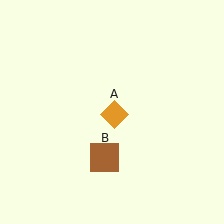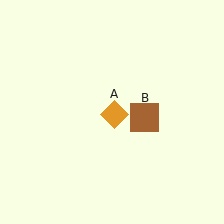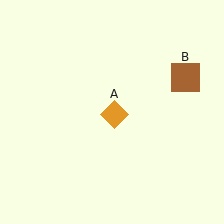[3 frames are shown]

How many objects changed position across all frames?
1 object changed position: brown square (object B).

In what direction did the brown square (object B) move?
The brown square (object B) moved up and to the right.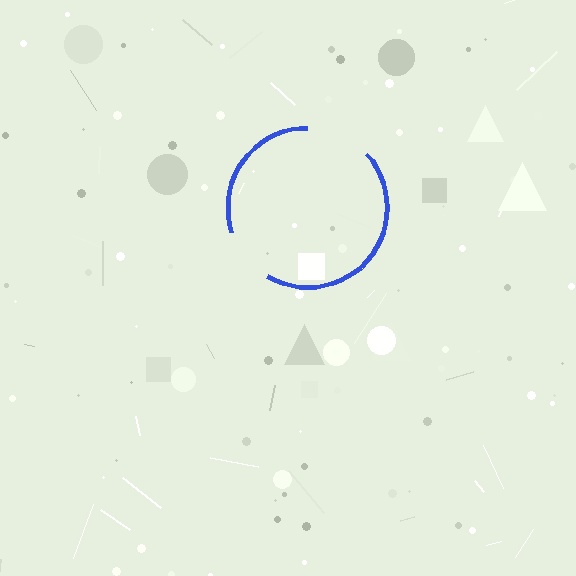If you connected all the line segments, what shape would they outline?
They would outline a circle.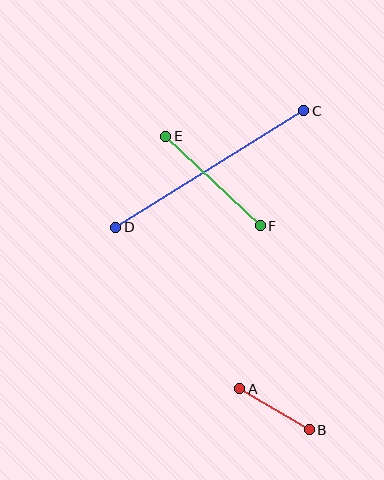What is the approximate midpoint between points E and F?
The midpoint is at approximately (213, 181) pixels.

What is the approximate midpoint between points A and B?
The midpoint is at approximately (274, 409) pixels.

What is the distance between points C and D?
The distance is approximately 221 pixels.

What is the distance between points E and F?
The distance is approximately 130 pixels.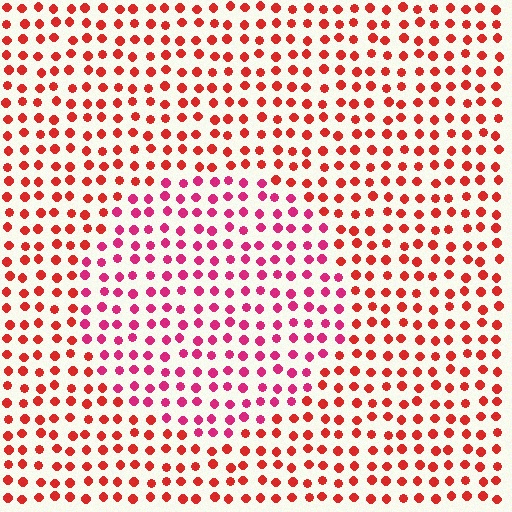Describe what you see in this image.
The image is filled with small red elements in a uniform arrangement. A circle-shaped region is visible where the elements are tinted to a slightly different hue, forming a subtle color boundary.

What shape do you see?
I see a circle.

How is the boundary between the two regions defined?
The boundary is defined purely by a slight shift in hue (about 30 degrees). Spacing, size, and orientation are identical on both sides.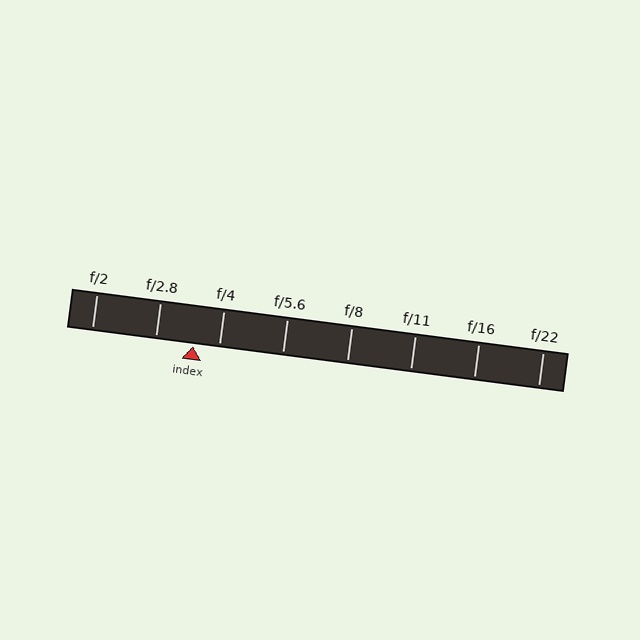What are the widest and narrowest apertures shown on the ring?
The widest aperture shown is f/2 and the narrowest is f/22.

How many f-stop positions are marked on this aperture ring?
There are 8 f-stop positions marked.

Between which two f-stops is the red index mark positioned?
The index mark is between f/2.8 and f/4.